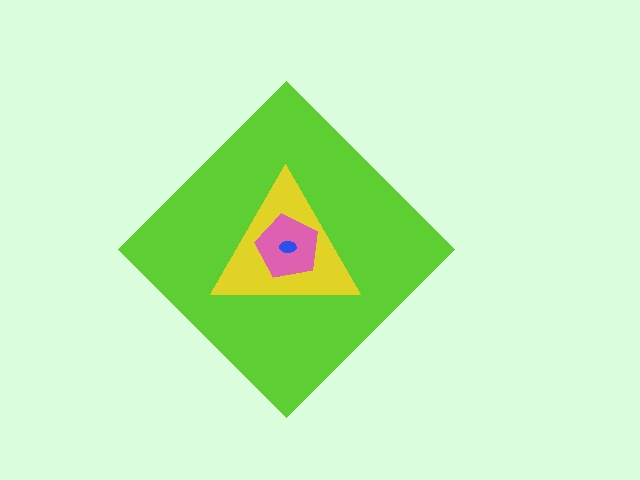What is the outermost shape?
The lime diamond.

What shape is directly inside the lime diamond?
The yellow triangle.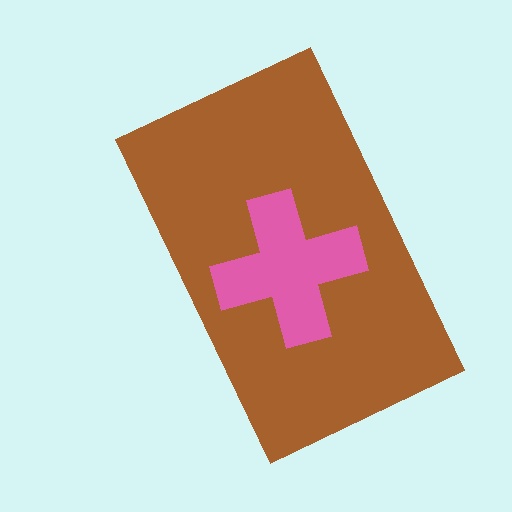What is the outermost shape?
The brown rectangle.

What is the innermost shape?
The pink cross.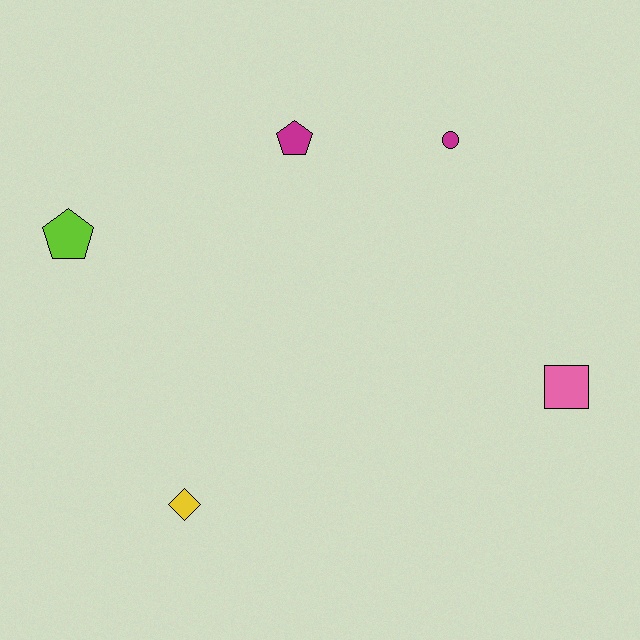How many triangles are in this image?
There are no triangles.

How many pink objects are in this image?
There is 1 pink object.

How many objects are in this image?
There are 5 objects.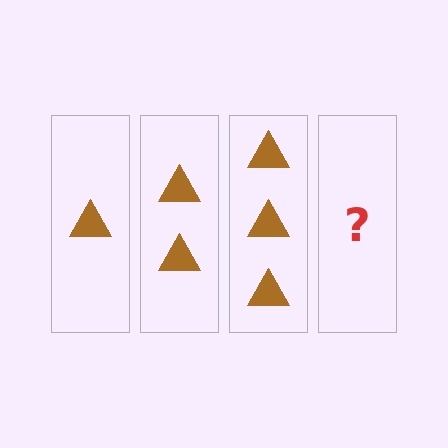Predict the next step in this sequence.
The next step is 4 triangles.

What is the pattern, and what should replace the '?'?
The pattern is that each step adds one more triangle. The '?' should be 4 triangles.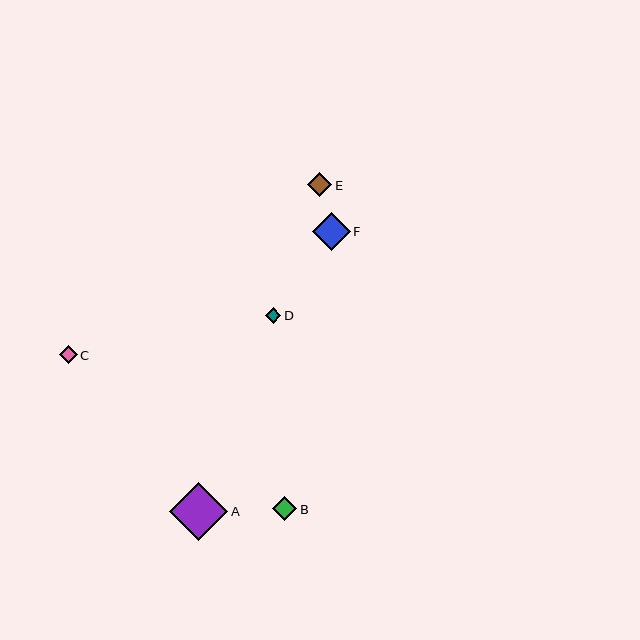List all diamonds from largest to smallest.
From largest to smallest: A, F, E, B, C, D.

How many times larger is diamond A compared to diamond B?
Diamond A is approximately 2.4 times the size of diamond B.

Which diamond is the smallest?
Diamond D is the smallest with a size of approximately 15 pixels.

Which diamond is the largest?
Diamond A is the largest with a size of approximately 58 pixels.